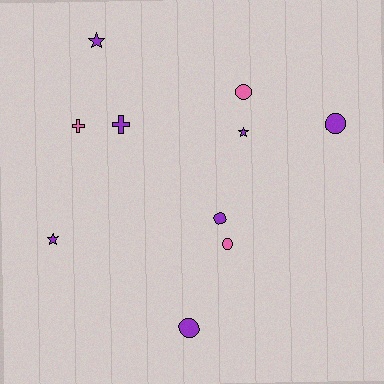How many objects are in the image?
There are 10 objects.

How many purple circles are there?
There are 3 purple circles.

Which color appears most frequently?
Purple, with 7 objects.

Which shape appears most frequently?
Circle, with 5 objects.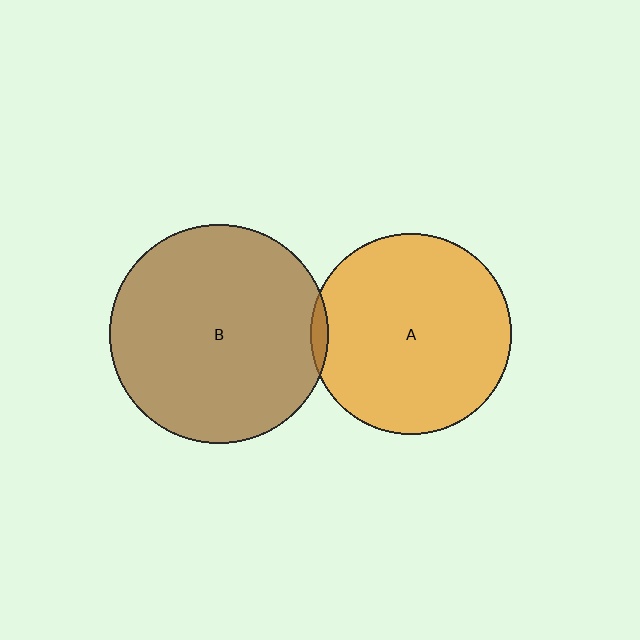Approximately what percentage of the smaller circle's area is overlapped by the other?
Approximately 5%.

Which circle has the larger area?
Circle B (brown).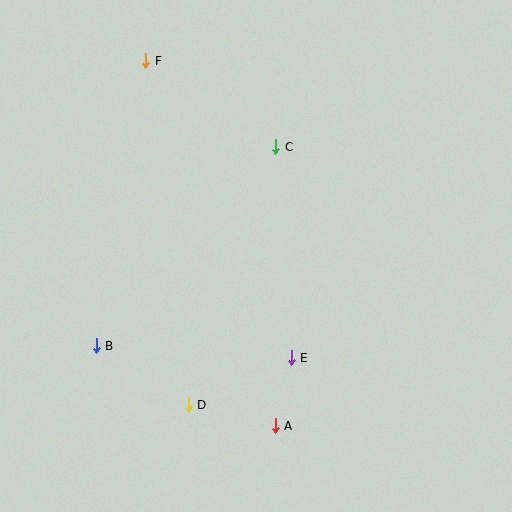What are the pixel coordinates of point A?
Point A is at (275, 426).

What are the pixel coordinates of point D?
Point D is at (188, 405).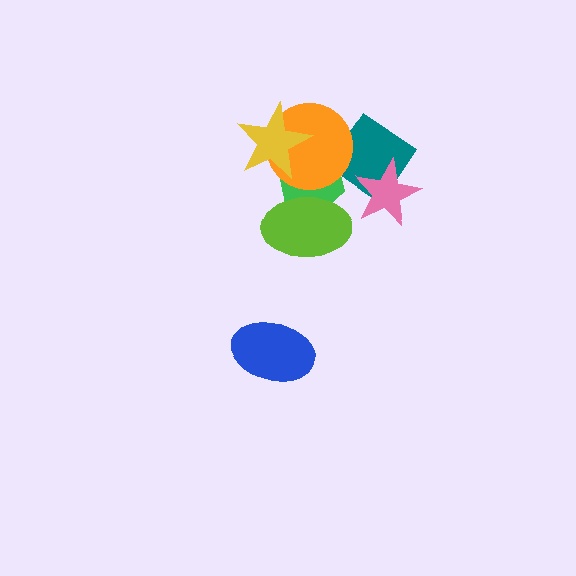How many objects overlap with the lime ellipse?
1 object overlaps with the lime ellipse.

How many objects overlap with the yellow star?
2 objects overlap with the yellow star.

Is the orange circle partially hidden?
Yes, it is partially covered by another shape.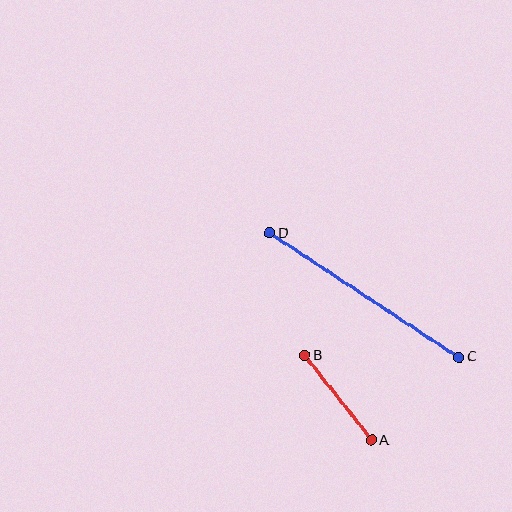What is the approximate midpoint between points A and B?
The midpoint is at approximately (338, 398) pixels.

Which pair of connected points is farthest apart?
Points C and D are farthest apart.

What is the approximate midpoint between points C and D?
The midpoint is at approximately (364, 295) pixels.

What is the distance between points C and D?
The distance is approximately 226 pixels.